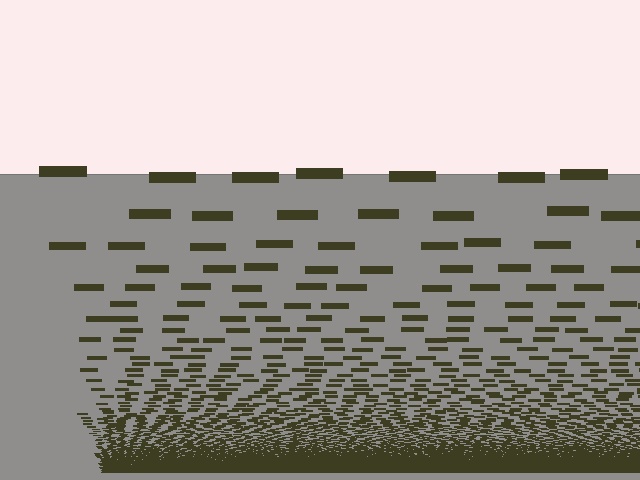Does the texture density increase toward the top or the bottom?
Density increases toward the bottom.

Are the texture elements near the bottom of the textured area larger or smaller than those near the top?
Smaller. The gradient is inverted — elements near the bottom are smaller and denser.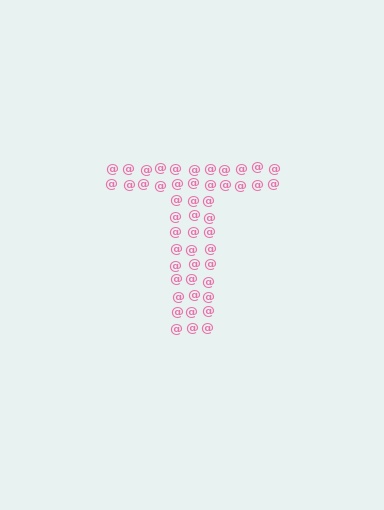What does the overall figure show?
The overall figure shows the letter T.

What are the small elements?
The small elements are at signs.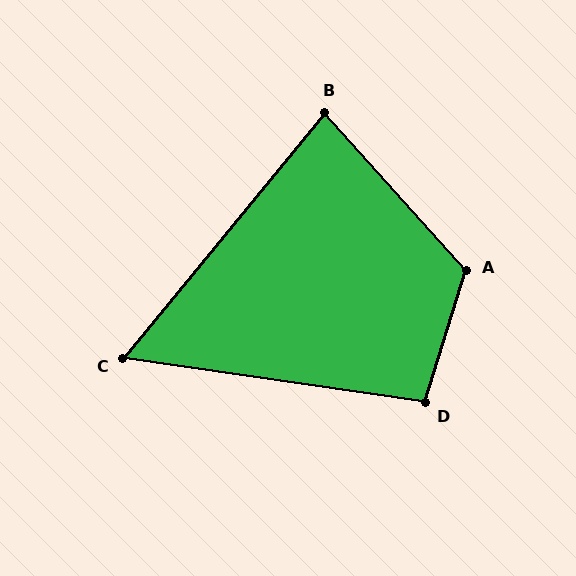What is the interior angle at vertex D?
Approximately 99 degrees (obtuse).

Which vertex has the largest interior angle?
A, at approximately 121 degrees.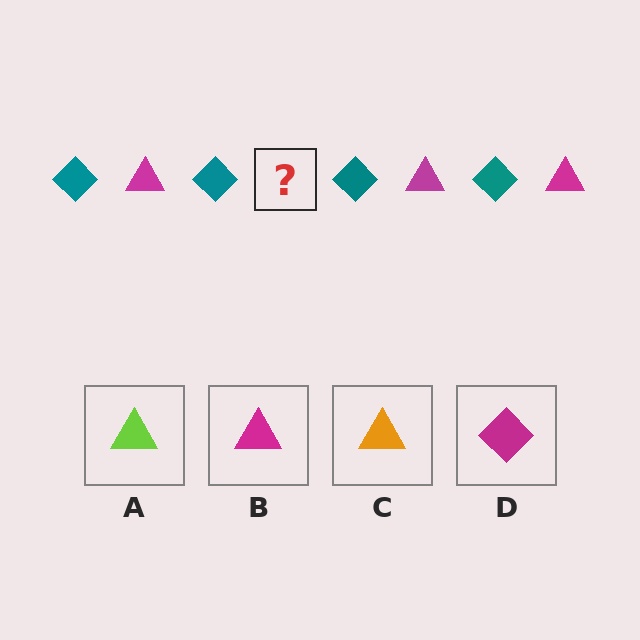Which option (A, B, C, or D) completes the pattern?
B.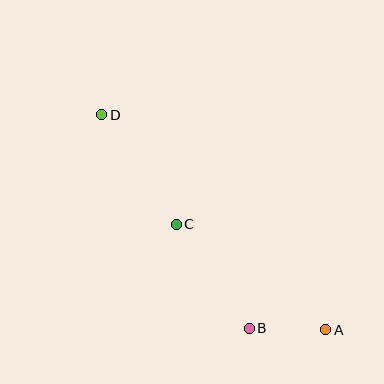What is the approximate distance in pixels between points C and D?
The distance between C and D is approximately 132 pixels.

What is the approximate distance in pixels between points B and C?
The distance between B and C is approximately 127 pixels.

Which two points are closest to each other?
Points A and B are closest to each other.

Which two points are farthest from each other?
Points A and D are farthest from each other.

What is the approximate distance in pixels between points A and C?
The distance between A and C is approximately 183 pixels.